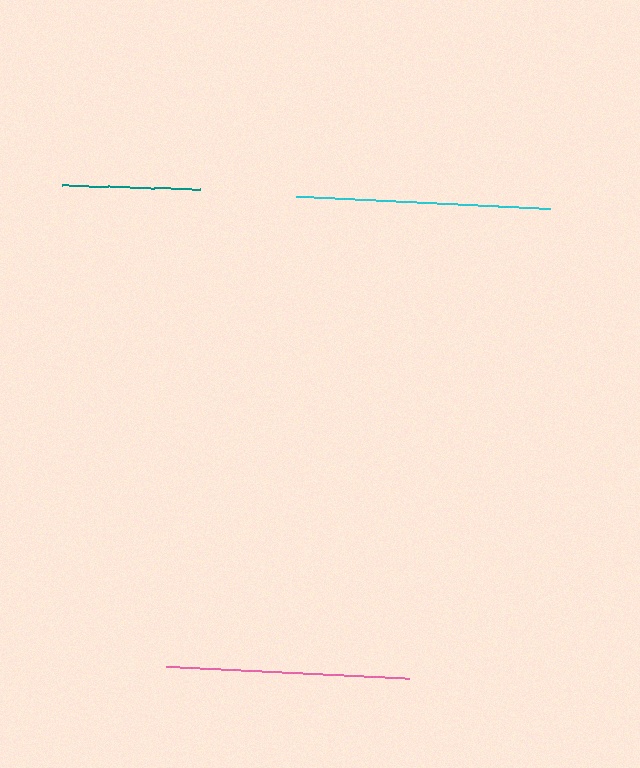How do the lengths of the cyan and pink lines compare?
The cyan and pink lines are approximately the same length.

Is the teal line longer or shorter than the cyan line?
The cyan line is longer than the teal line.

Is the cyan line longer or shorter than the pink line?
The cyan line is longer than the pink line.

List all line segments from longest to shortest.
From longest to shortest: cyan, pink, teal.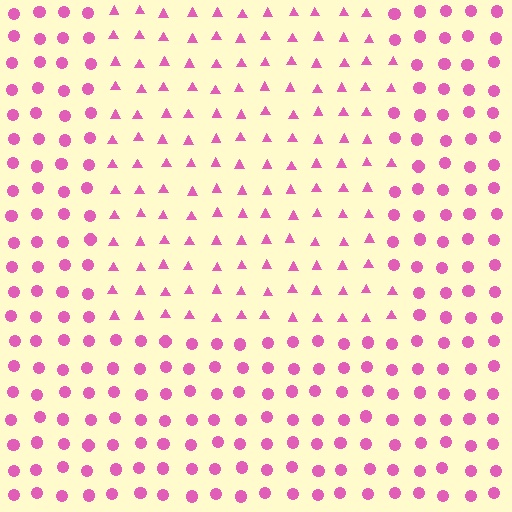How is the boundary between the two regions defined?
The boundary is defined by a change in element shape: triangles inside vs. circles outside. All elements share the same color and spacing.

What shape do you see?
I see a rectangle.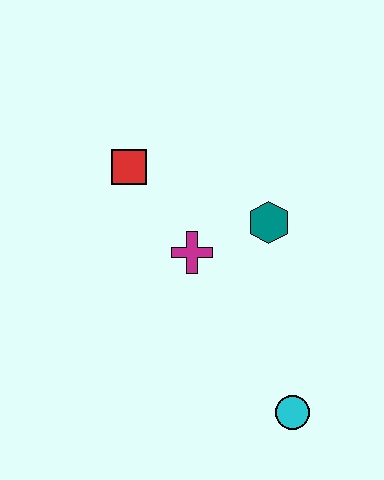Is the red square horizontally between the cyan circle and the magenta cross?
No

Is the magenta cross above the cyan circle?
Yes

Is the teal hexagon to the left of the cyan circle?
Yes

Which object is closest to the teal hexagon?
The magenta cross is closest to the teal hexagon.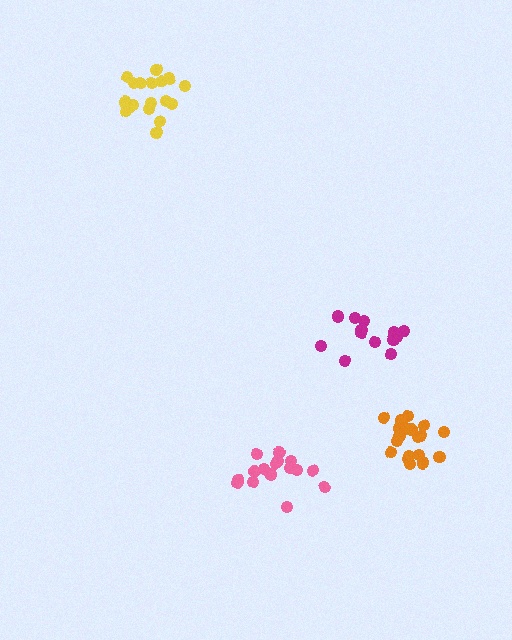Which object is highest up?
The yellow cluster is topmost.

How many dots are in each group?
Group 1: 19 dots, Group 2: 18 dots, Group 3: 14 dots, Group 4: 18 dots (69 total).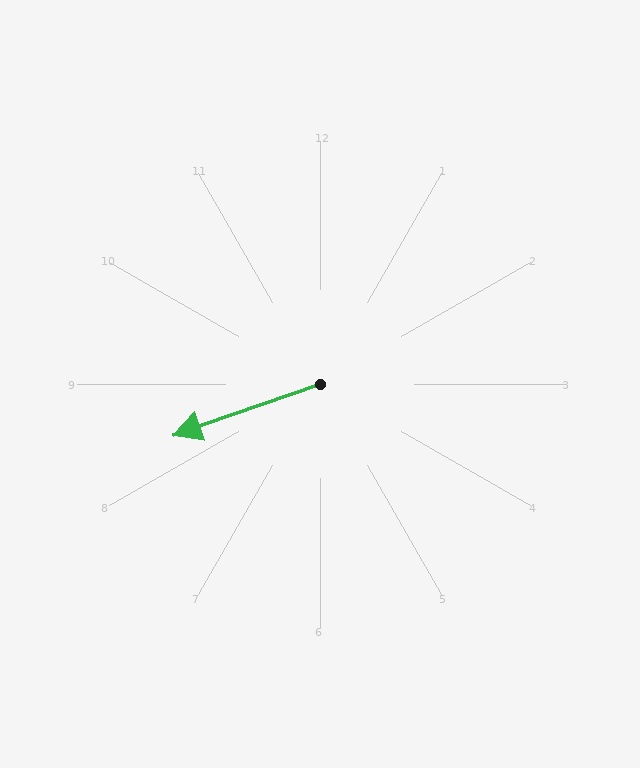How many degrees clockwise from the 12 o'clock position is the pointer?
Approximately 251 degrees.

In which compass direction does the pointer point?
West.